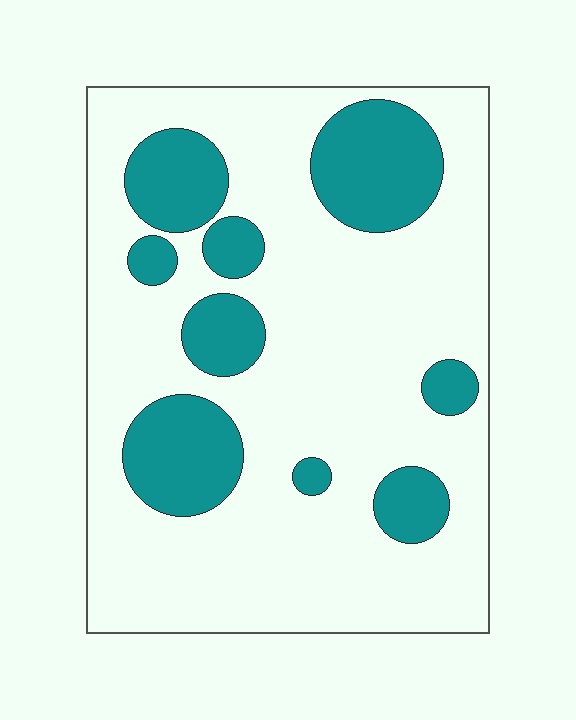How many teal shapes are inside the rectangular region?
9.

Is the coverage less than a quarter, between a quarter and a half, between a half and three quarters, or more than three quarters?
Less than a quarter.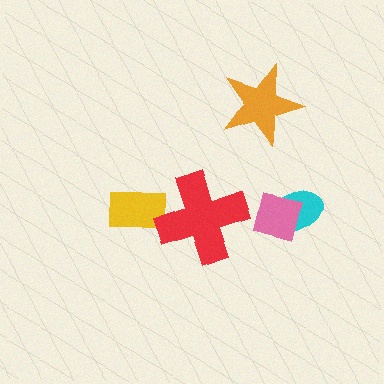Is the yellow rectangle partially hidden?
Yes, it is partially covered by another shape.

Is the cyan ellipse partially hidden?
Yes, it is partially covered by another shape.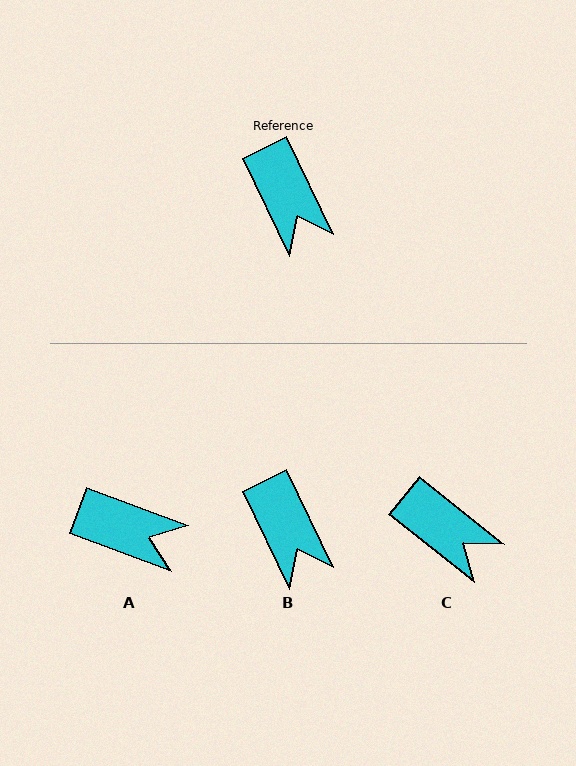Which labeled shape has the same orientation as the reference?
B.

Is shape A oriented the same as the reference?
No, it is off by about 44 degrees.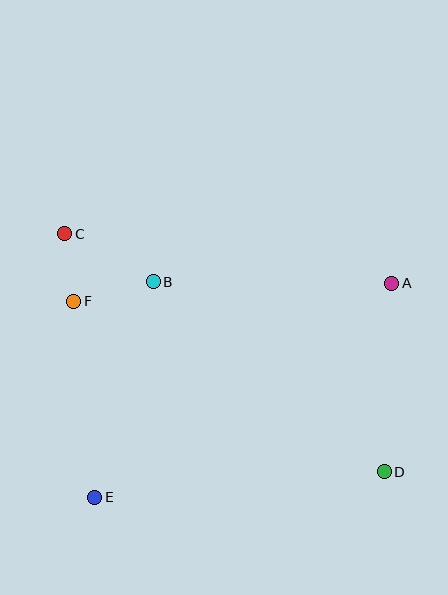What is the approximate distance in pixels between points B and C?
The distance between B and C is approximately 101 pixels.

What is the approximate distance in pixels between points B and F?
The distance between B and F is approximately 82 pixels.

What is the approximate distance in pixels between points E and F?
The distance between E and F is approximately 198 pixels.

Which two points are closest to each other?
Points C and F are closest to each other.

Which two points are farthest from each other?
Points C and D are farthest from each other.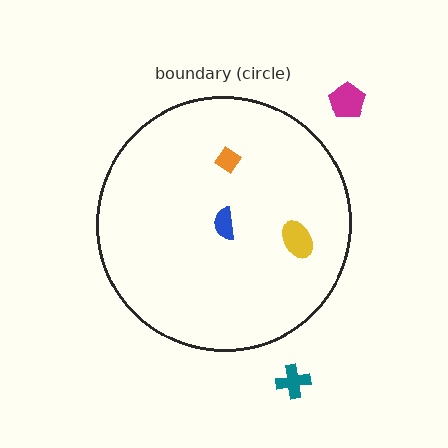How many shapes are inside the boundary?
3 inside, 2 outside.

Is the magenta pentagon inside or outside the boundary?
Outside.